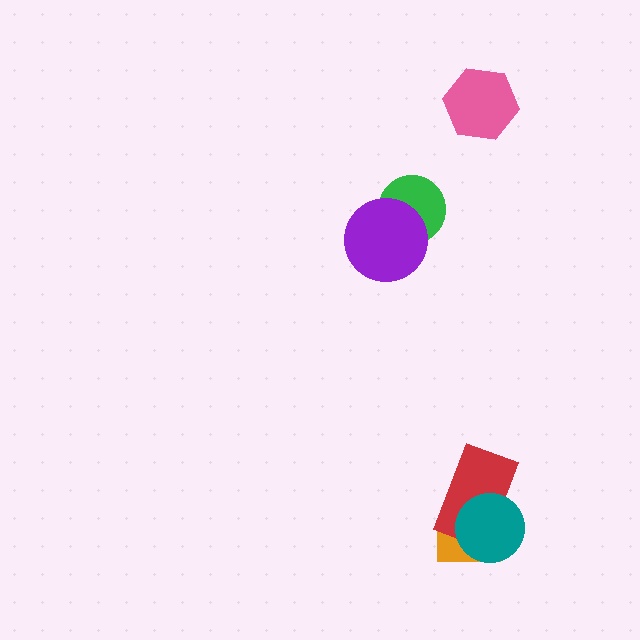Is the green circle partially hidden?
Yes, it is partially covered by another shape.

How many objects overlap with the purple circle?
1 object overlaps with the purple circle.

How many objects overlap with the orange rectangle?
2 objects overlap with the orange rectangle.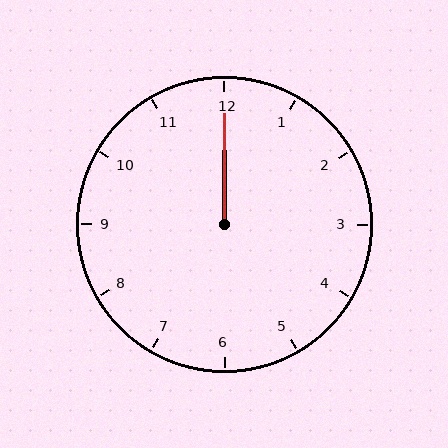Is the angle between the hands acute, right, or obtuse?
It is acute.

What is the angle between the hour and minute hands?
Approximately 0 degrees.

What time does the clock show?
12:00.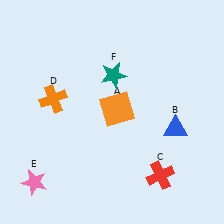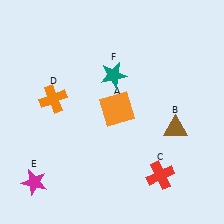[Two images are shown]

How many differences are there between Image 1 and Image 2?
There are 2 differences between the two images.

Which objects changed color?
B changed from blue to brown. E changed from pink to magenta.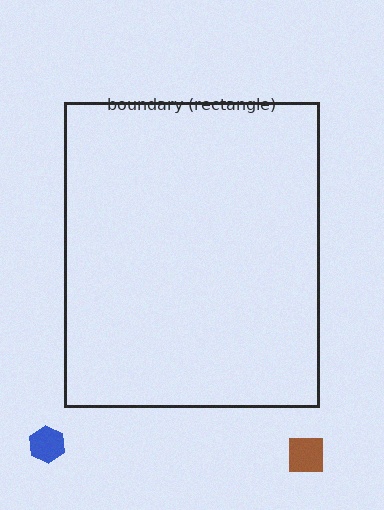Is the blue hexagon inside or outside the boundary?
Outside.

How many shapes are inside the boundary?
0 inside, 2 outside.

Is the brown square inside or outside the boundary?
Outside.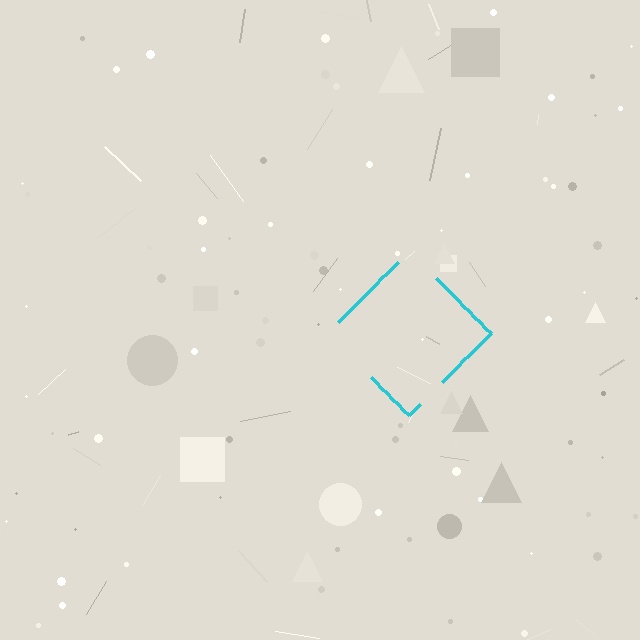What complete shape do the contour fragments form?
The contour fragments form a diamond.